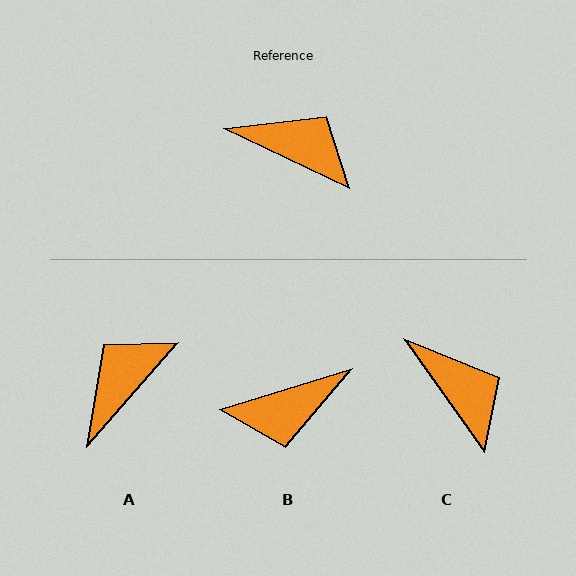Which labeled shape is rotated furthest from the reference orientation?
B, about 138 degrees away.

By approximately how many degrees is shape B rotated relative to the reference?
Approximately 138 degrees clockwise.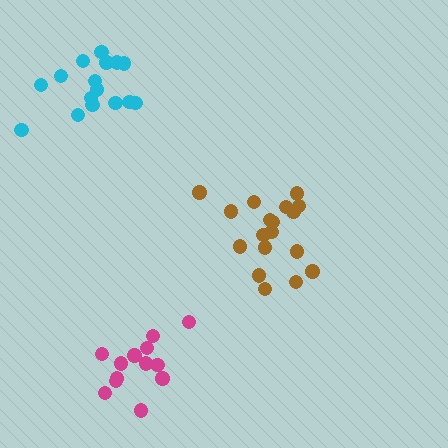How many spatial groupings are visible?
There are 3 spatial groupings.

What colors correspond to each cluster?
The clusters are colored: brown, cyan, magenta.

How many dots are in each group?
Group 1: 18 dots, Group 2: 16 dots, Group 3: 13 dots (47 total).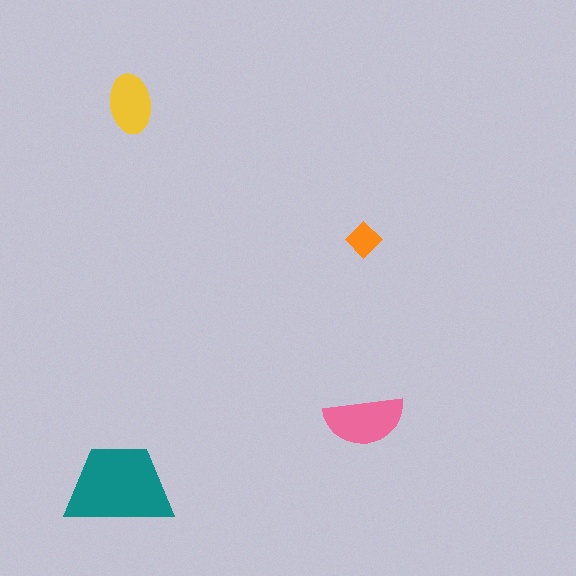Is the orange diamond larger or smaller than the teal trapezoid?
Smaller.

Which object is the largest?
The teal trapezoid.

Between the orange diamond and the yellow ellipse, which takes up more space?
The yellow ellipse.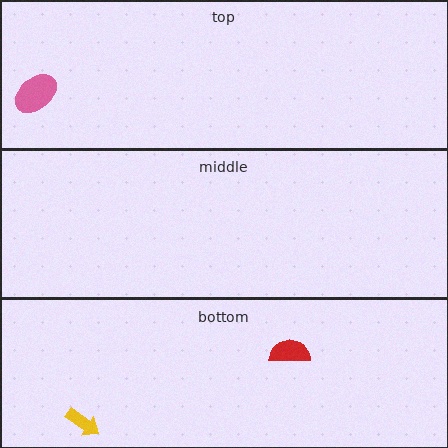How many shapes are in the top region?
1.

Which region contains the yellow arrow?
The bottom region.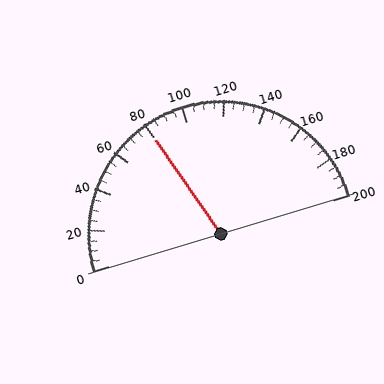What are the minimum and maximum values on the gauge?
The gauge ranges from 0 to 200.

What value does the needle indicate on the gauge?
The needle indicates approximately 80.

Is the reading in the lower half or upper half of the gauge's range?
The reading is in the lower half of the range (0 to 200).